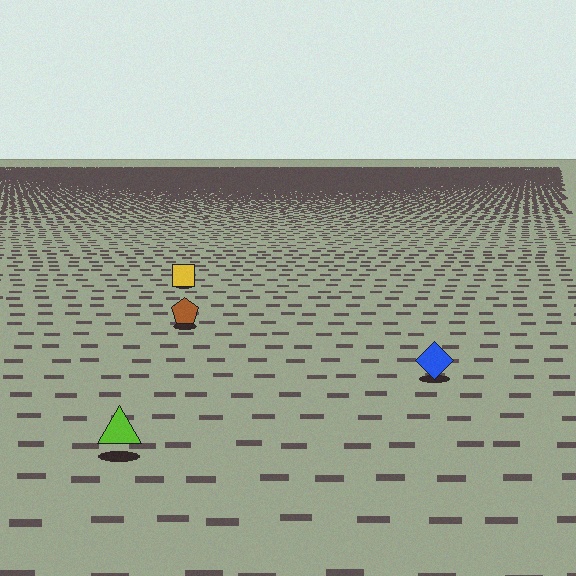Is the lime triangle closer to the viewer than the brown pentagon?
Yes. The lime triangle is closer — you can tell from the texture gradient: the ground texture is coarser near it.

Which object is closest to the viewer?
The lime triangle is closest. The texture marks near it are larger and more spread out.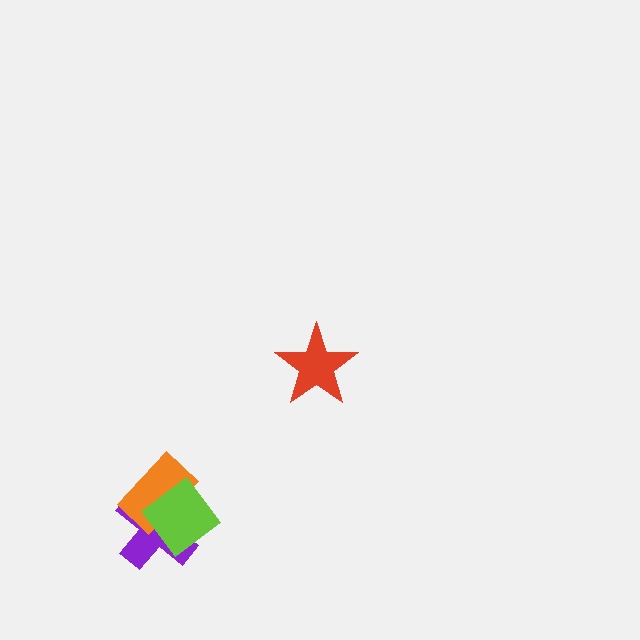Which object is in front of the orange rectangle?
The lime diamond is in front of the orange rectangle.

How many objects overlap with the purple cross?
2 objects overlap with the purple cross.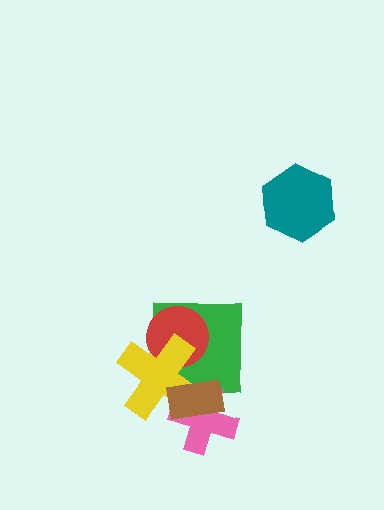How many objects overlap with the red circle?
2 objects overlap with the red circle.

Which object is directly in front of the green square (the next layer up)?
The red circle is directly in front of the green square.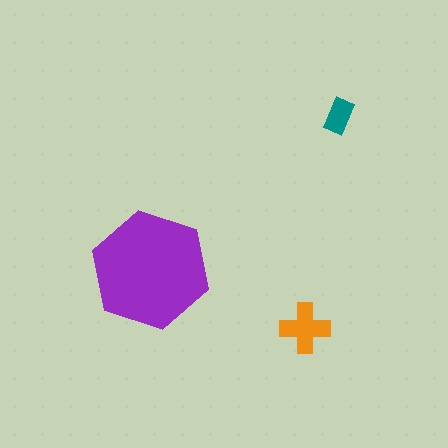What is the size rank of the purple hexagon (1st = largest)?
1st.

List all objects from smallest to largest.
The teal rectangle, the orange cross, the purple hexagon.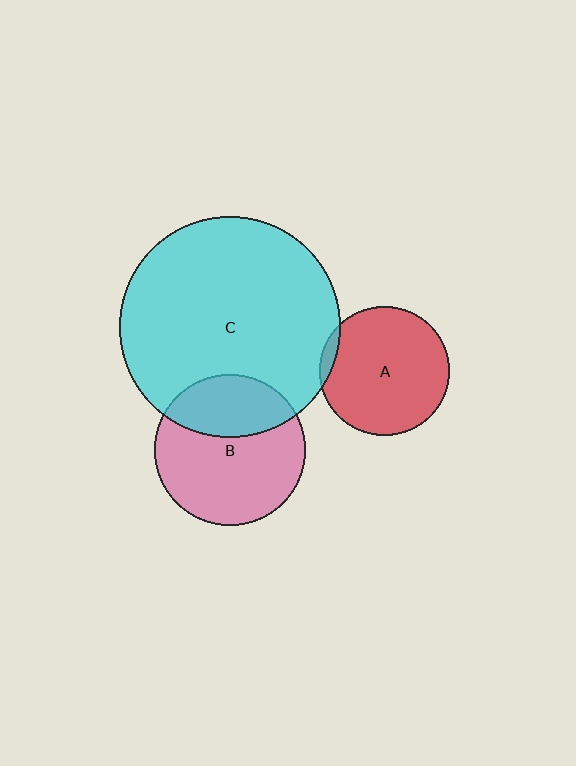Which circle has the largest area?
Circle C (cyan).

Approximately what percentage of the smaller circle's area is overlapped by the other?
Approximately 35%.